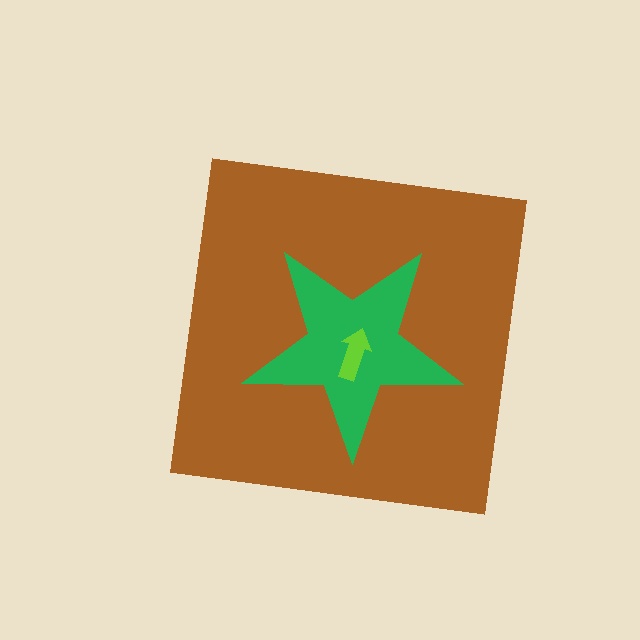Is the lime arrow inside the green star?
Yes.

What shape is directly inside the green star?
The lime arrow.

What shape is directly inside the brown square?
The green star.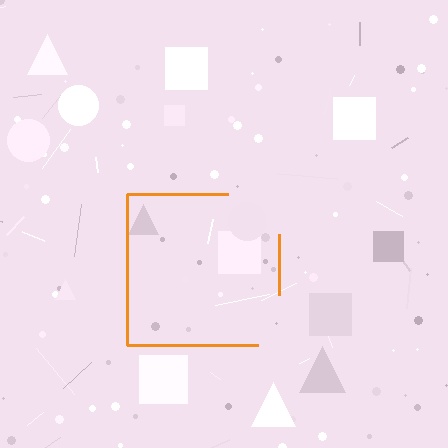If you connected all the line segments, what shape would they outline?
They would outline a square.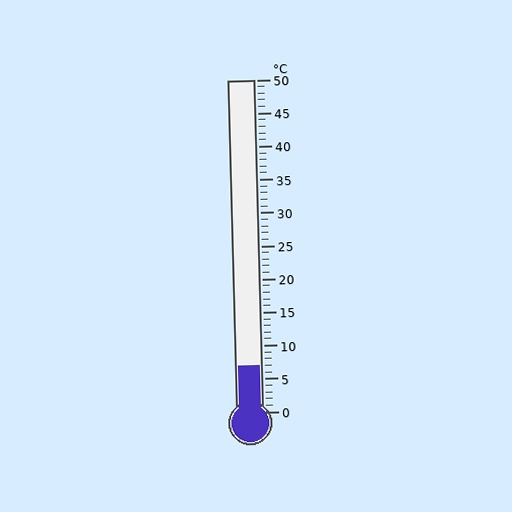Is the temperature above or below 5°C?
The temperature is above 5°C.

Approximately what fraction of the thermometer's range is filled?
The thermometer is filled to approximately 15% of its range.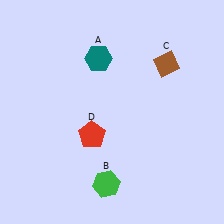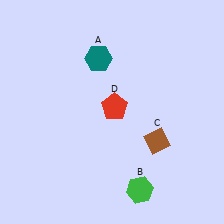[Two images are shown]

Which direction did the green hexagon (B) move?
The green hexagon (B) moved right.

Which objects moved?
The objects that moved are: the green hexagon (B), the brown diamond (C), the red pentagon (D).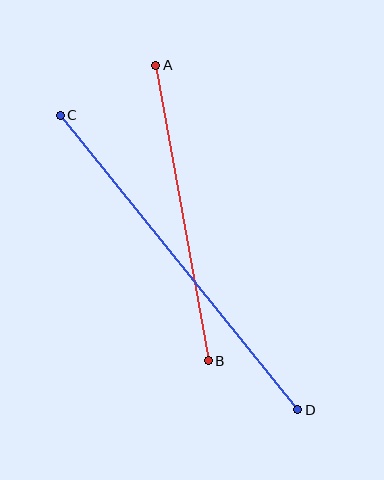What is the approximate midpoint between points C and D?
The midpoint is at approximately (179, 262) pixels.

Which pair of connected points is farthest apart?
Points C and D are farthest apart.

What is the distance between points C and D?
The distance is approximately 379 pixels.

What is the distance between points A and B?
The distance is approximately 300 pixels.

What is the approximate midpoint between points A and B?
The midpoint is at approximately (182, 213) pixels.